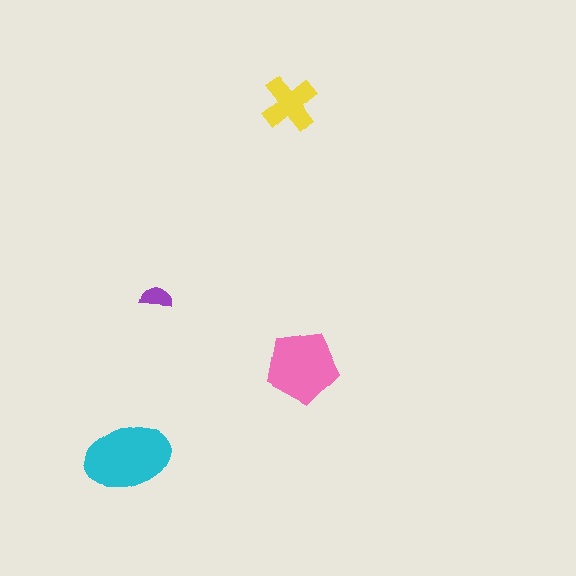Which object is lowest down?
The cyan ellipse is bottommost.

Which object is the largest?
The cyan ellipse.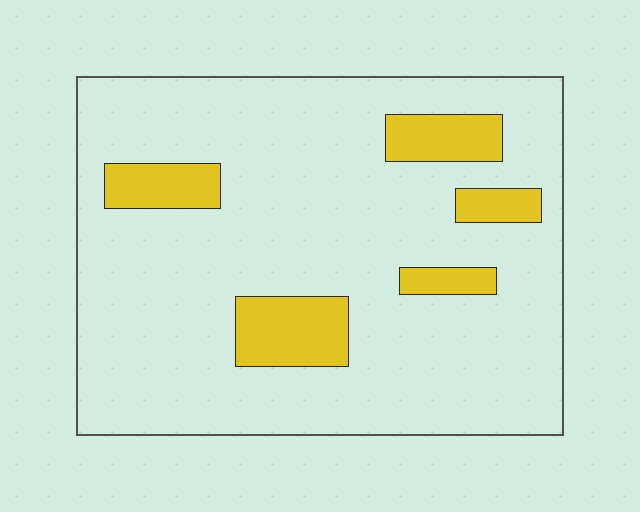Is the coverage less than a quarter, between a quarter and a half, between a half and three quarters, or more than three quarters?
Less than a quarter.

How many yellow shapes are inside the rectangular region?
5.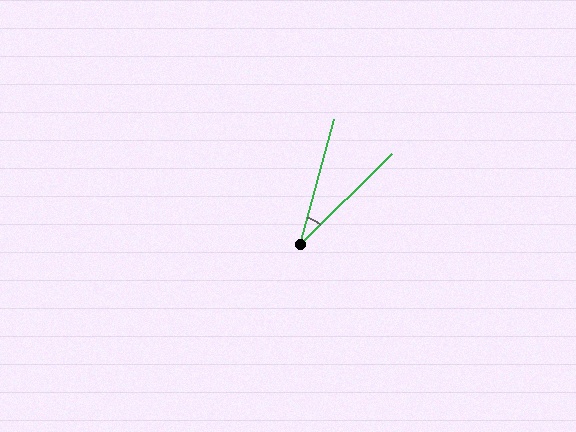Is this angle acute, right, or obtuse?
It is acute.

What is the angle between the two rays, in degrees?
Approximately 30 degrees.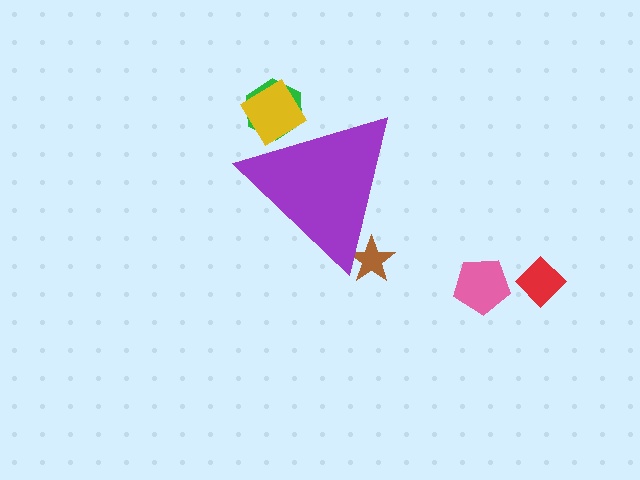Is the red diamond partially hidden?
No, the red diamond is fully visible.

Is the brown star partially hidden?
Yes, the brown star is partially hidden behind the purple triangle.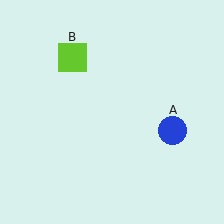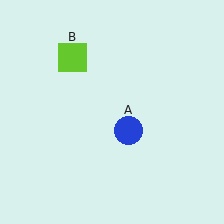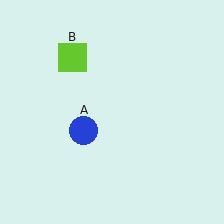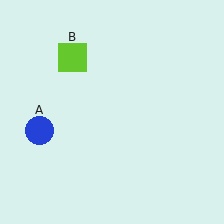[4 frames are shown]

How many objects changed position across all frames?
1 object changed position: blue circle (object A).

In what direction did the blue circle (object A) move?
The blue circle (object A) moved left.